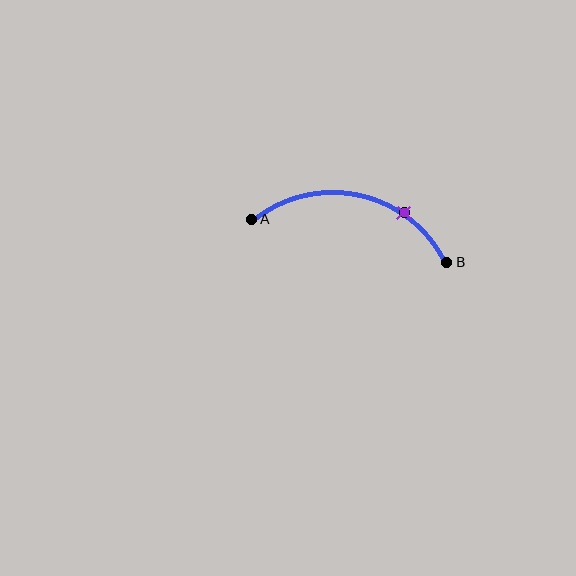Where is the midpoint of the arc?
The arc midpoint is the point on the curve farthest from the straight line joining A and B. It sits above that line.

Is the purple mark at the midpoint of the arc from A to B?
No. The purple mark lies on the arc but is closer to endpoint B. The arc midpoint would be at the point on the curve equidistant along the arc from both A and B.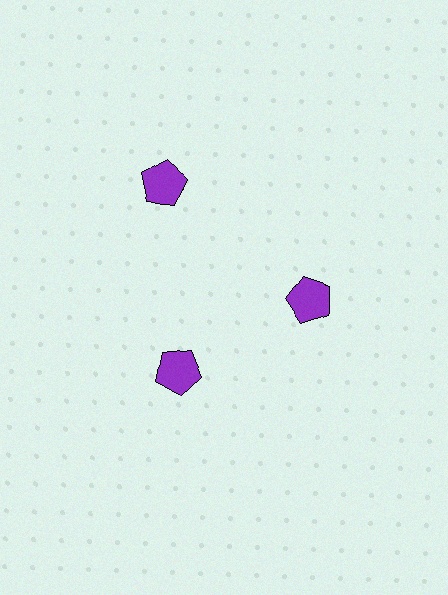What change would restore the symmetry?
The symmetry would be restored by moving it inward, back onto the ring so that all 3 pentagons sit at equal angles and equal distance from the center.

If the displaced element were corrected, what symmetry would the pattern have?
It would have 3-fold rotational symmetry — the pattern would map onto itself every 120 degrees.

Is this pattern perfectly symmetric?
No. The 3 purple pentagons are arranged in a ring, but one element near the 11 o'clock position is pushed outward from the center, breaking the 3-fold rotational symmetry.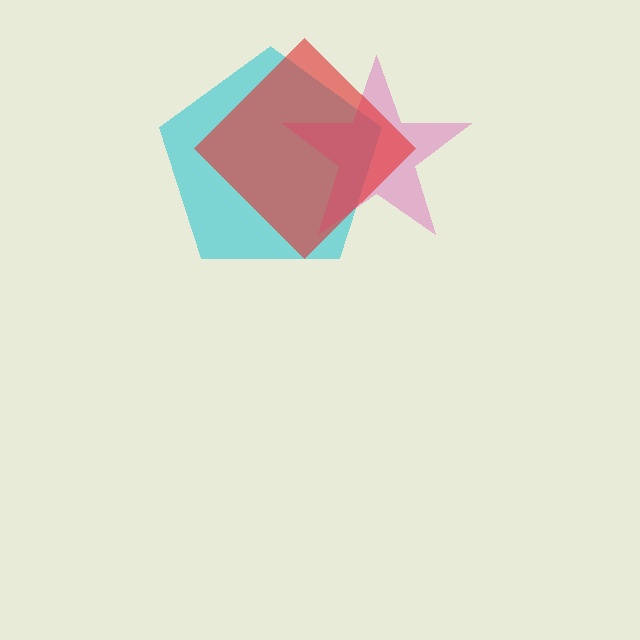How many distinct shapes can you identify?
There are 3 distinct shapes: a cyan pentagon, a pink star, a red diamond.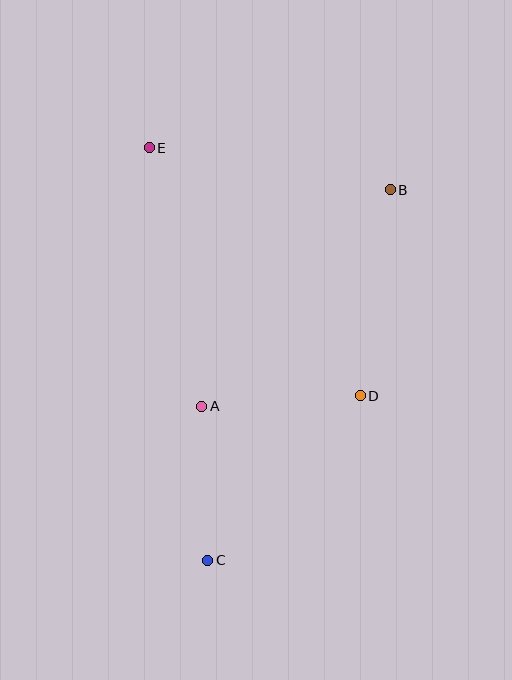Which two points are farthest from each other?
Points C and E are farthest from each other.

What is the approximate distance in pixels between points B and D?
The distance between B and D is approximately 208 pixels.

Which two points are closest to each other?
Points A and C are closest to each other.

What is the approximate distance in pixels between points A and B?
The distance between A and B is approximately 287 pixels.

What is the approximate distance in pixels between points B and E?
The distance between B and E is approximately 244 pixels.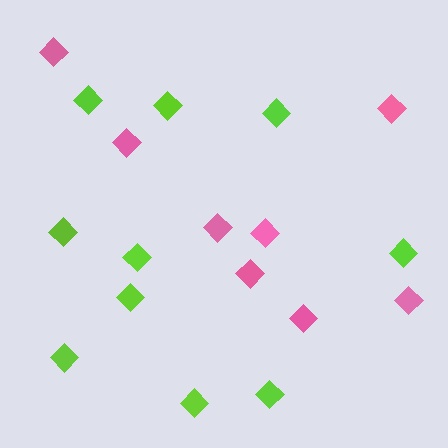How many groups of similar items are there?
There are 2 groups: one group of pink diamonds (8) and one group of lime diamonds (10).